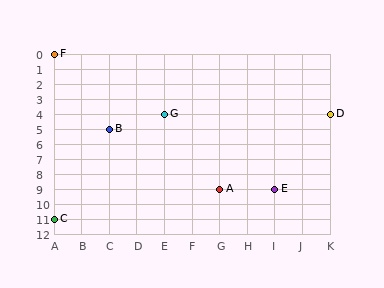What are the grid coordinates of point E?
Point E is at grid coordinates (I, 9).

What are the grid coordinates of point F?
Point F is at grid coordinates (A, 0).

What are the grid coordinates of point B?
Point B is at grid coordinates (C, 5).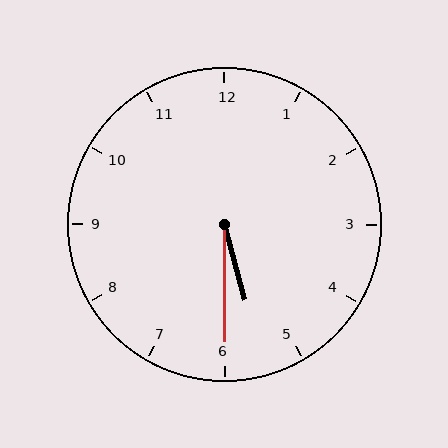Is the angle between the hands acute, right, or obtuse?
It is acute.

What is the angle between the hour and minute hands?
Approximately 15 degrees.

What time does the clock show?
5:30.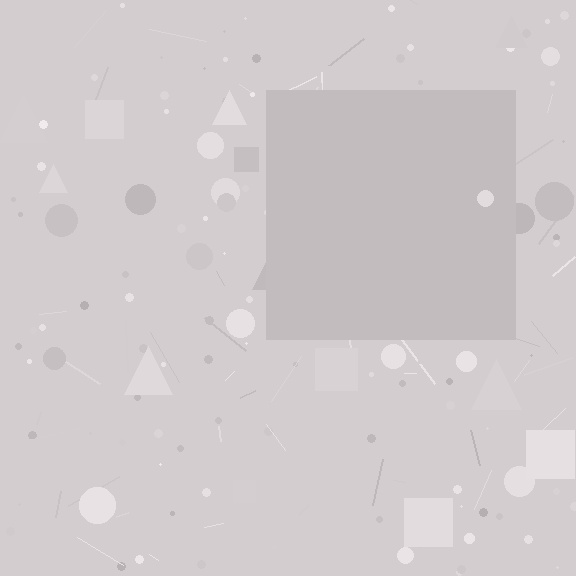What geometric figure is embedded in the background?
A square is embedded in the background.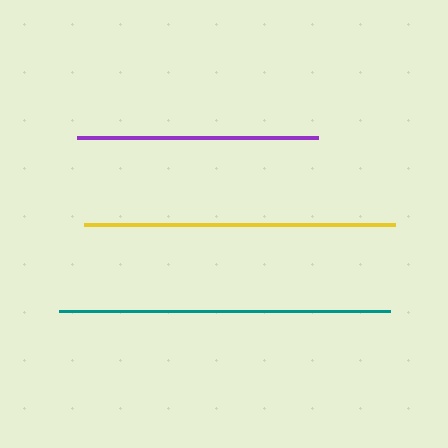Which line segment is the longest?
The teal line is the longest at approximately 331 pixels.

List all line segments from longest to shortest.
From longest to shortest: teal, yellow, purple.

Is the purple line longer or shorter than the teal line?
The teal line is longer than the purple line.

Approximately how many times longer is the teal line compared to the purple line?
The teal line is approximately 1.4 times the length of the purple line.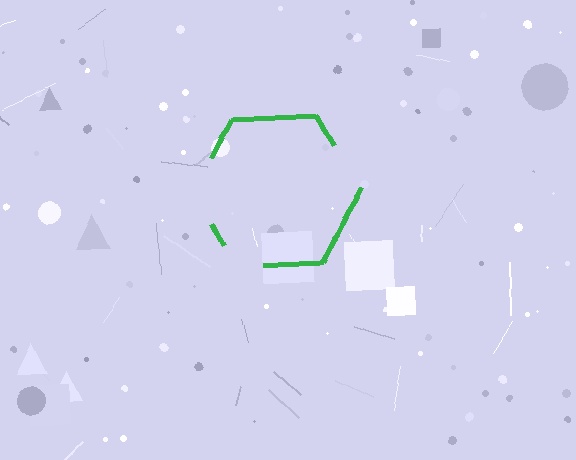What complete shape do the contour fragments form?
The contour fragments form a hexagon.